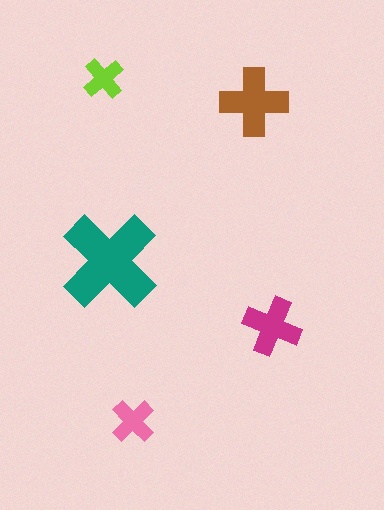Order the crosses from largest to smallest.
the teal one, the brown one, the magenta one, the pink one, the lime one.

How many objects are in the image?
There are 5 objects in the image.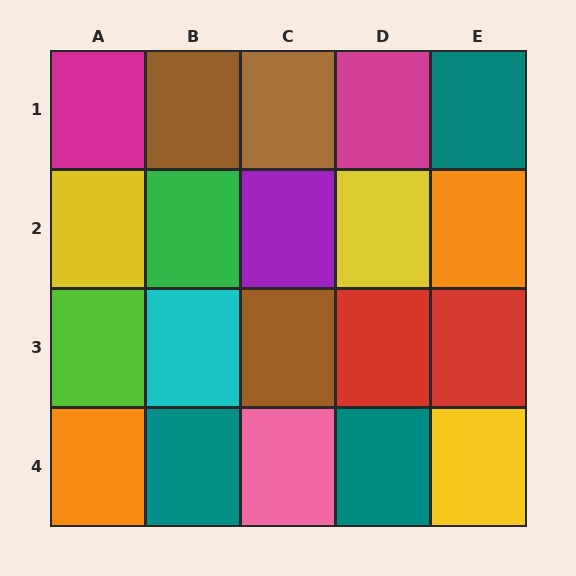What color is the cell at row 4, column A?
Orange.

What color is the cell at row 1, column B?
Brown.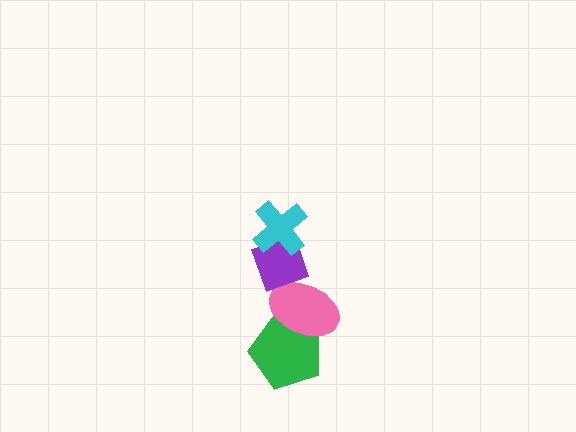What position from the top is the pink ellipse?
The pink ellipse is 3rd from the top.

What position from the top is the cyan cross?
The cyan cross is 1st from the top.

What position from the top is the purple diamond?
The purple diamond is 2nd from the top.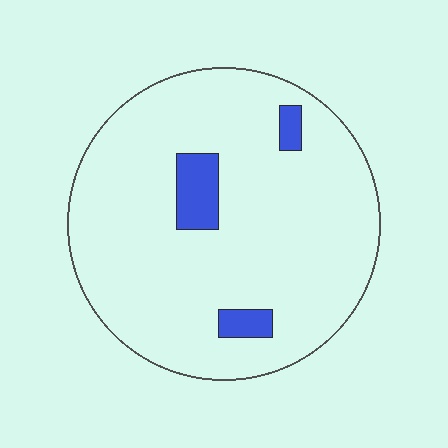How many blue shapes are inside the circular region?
3.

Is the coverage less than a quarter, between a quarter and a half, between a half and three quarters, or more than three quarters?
Less than a quarter.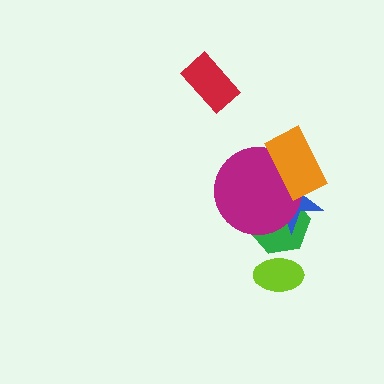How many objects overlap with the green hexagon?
3 objects overlap with the green hexagon.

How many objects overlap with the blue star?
3 objects overlap with the blue star.